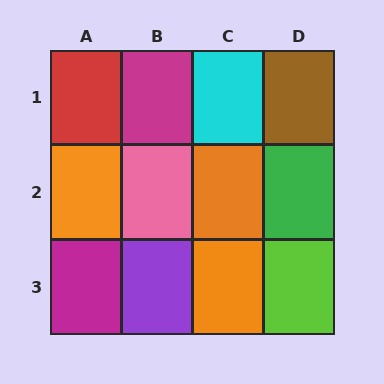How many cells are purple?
1 cell is purple.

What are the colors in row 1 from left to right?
Red, magenta, cyan, brown.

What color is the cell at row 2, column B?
Pink.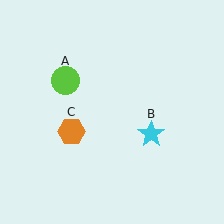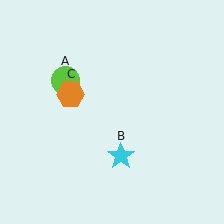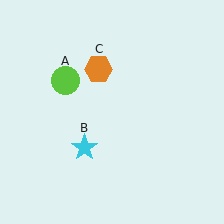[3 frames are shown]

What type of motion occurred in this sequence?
The cyan star (object B), orange hexagon (object C) rotated clockwise around the center of the scene.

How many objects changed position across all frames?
2 objects changed position: cyan star (object B), orange hexagon (object C).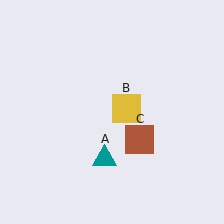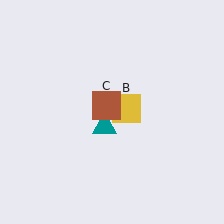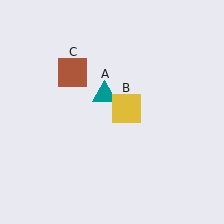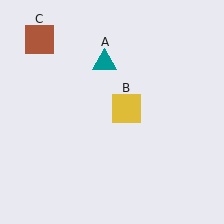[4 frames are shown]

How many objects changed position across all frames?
2 objects changed position: teal triangle (object A), brown square (object C).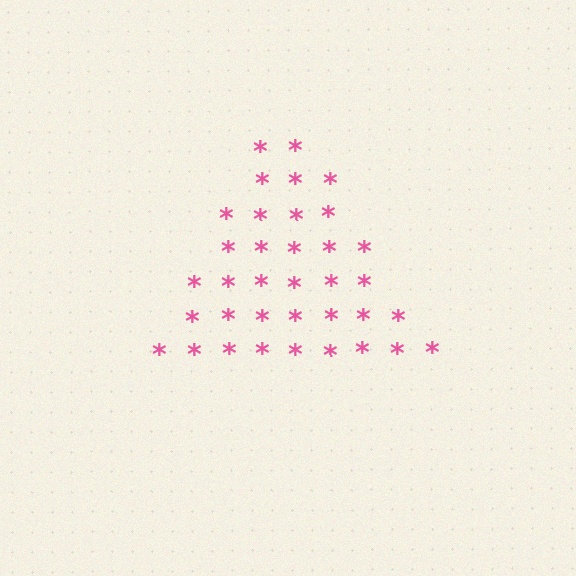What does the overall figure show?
The overall figure shows a triangle.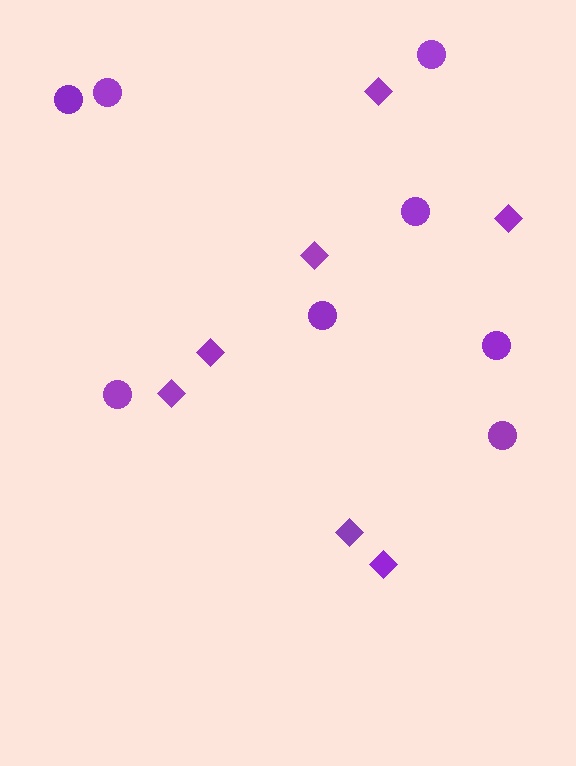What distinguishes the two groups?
There are 2 groups: one group of circles (8) and one group of diamonds (7).